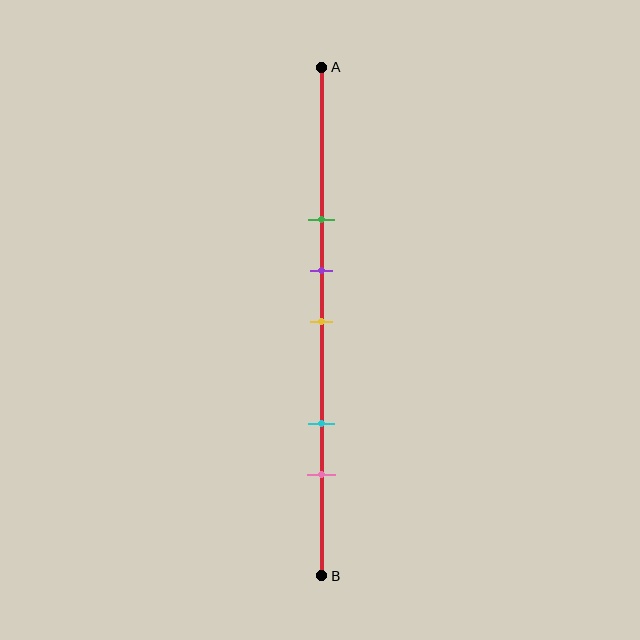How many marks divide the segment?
There are 5 marks dividing the segment.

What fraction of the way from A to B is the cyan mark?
The cyan mark is approximately 70% (0.7) of the way from A to B.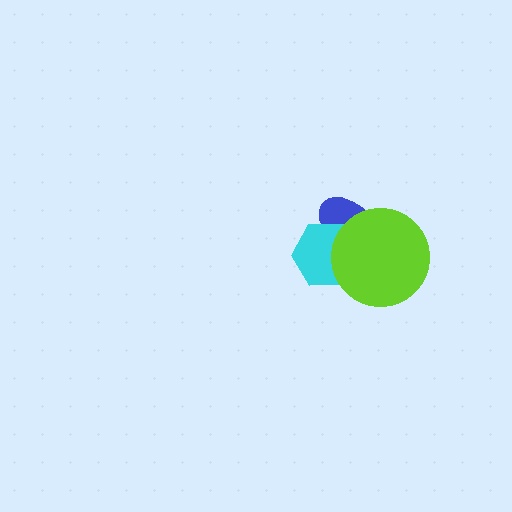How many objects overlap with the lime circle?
2 objects overlap with the lime circle.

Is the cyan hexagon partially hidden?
Yes, it is partially covered by another shape.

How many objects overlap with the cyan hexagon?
2 objects overlap with the cyan hexagon.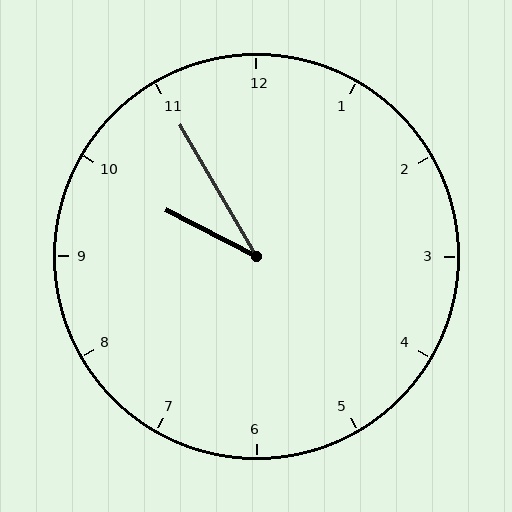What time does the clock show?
9:55.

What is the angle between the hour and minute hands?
Approximately 32 degrees.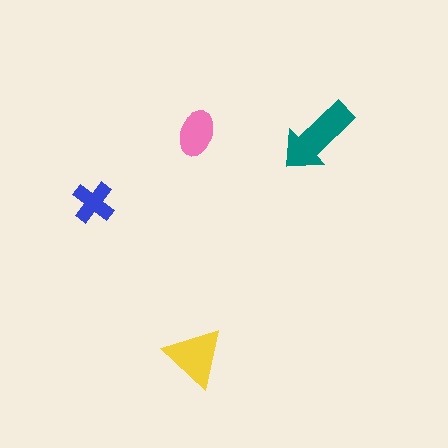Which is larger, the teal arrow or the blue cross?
The teal arrow.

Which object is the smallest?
The blue cross.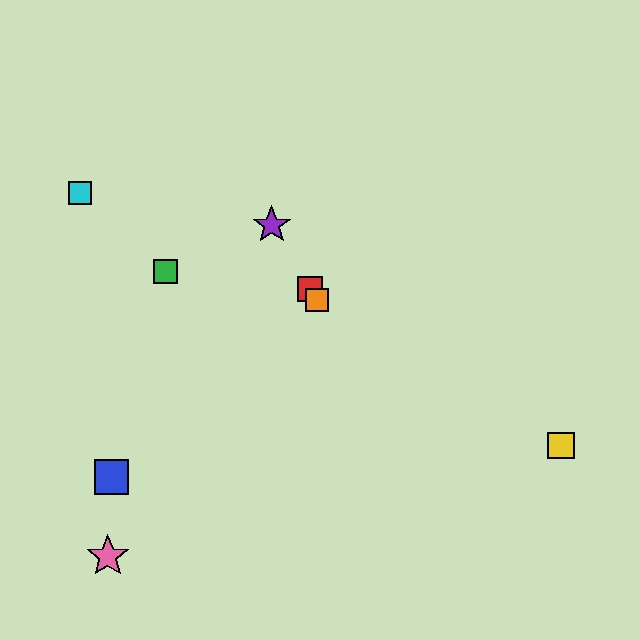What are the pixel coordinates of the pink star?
The pink star is at (108, 556).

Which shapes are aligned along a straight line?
The red square, the purple star, the orange square are aligned along a straight line.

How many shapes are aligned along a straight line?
3 shapes (the red square, the purple star, the orange square) are aligned along a straight line.